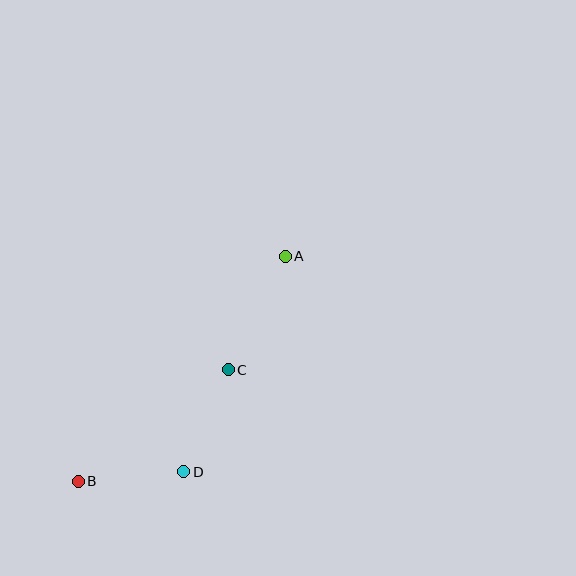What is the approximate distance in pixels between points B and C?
The distance between B and C is approximately 187 pixels.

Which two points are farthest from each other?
Points A and B are farthest from each other.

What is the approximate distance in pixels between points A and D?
The distance between A and D is approximately 238 pixels.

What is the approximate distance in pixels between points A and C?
The distance between A and C is approximately 127 pixels.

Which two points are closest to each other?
Points B and D are closest to each other.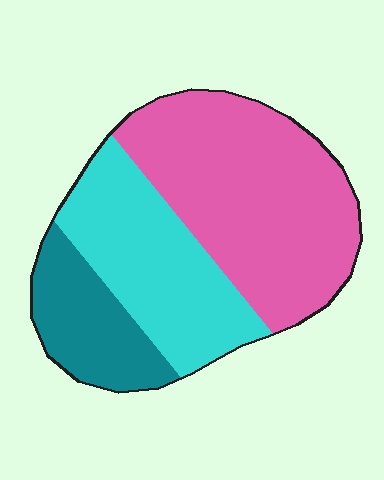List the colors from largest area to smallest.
From largest to smallest: pink, cyan, teal.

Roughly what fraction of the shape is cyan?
Cyan covers 32% of the shape.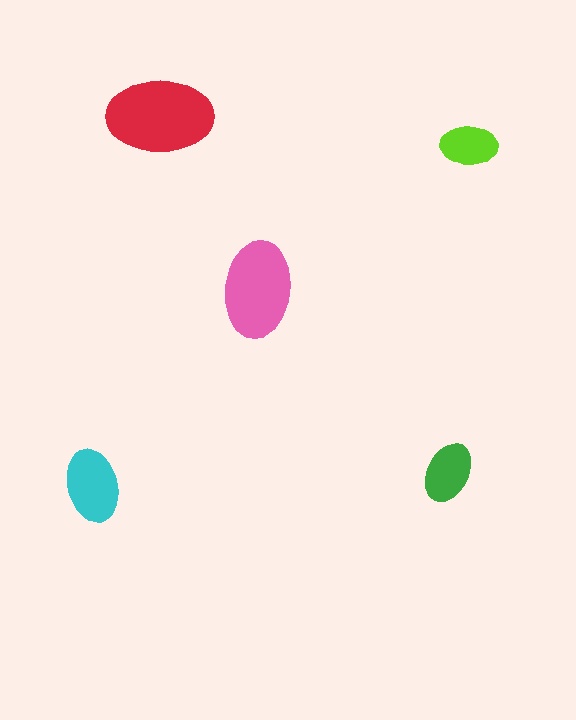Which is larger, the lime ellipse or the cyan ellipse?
The cyan one.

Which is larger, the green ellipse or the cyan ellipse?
The cyan one.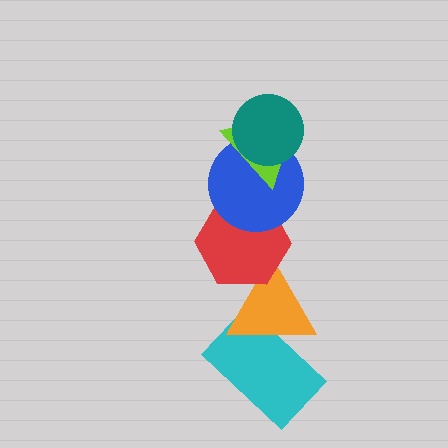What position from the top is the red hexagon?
The red hexagon is 4th from the top.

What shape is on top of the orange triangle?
The red hexagon is on top of the orange triangle.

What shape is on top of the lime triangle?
The teal circle is on top of the lime triangle.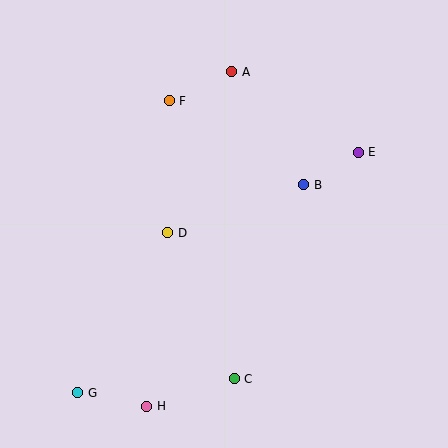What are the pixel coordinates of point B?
Point B is at (304, 185).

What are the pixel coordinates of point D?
Point D is at (168, 233).